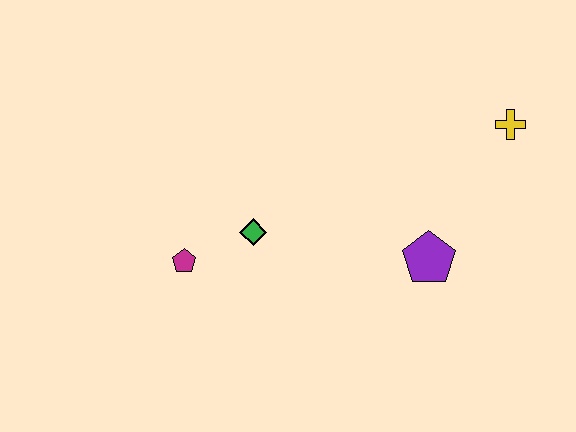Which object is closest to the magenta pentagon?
The green diamond is closest to the magenta pentagon.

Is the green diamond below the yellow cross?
Yes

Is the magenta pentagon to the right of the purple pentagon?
No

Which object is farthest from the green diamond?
The yellow cross is farthest from the green diamond.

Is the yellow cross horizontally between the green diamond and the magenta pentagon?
No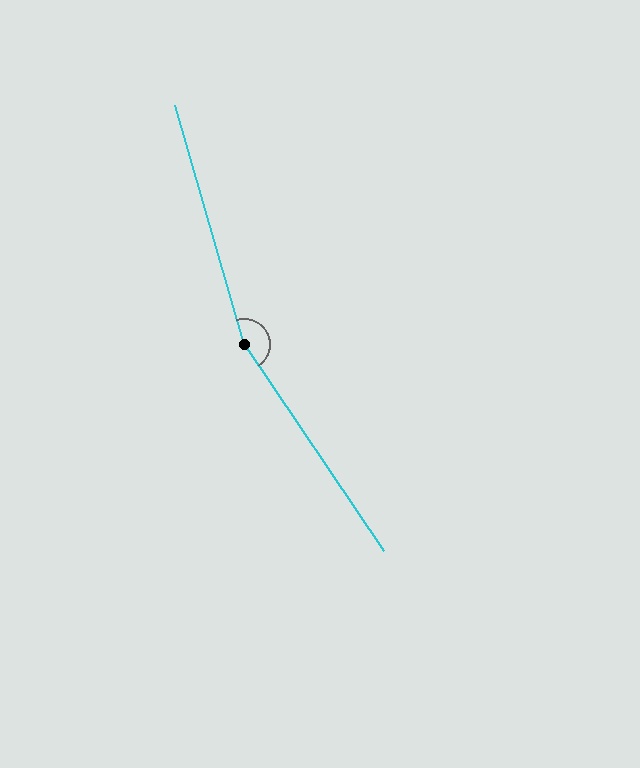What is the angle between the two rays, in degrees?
Approximately 162 degrees.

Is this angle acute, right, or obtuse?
It is obtuse.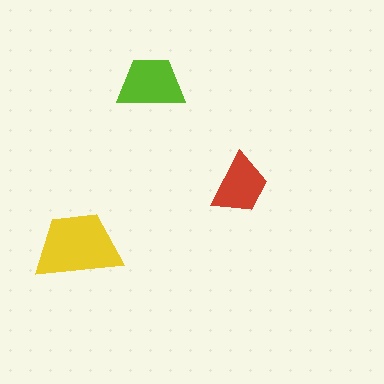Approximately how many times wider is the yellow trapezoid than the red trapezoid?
About 1.5 times wider.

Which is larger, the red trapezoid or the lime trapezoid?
The lime one.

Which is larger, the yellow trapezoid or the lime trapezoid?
The yellow one.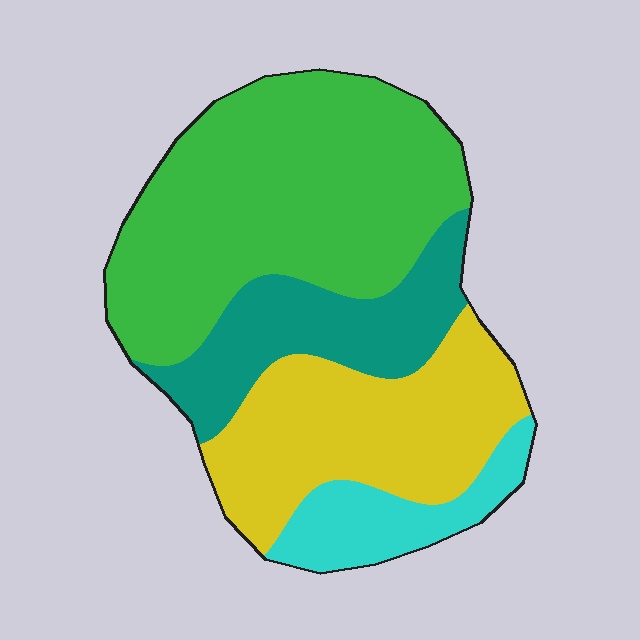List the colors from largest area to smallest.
From largest to smallest: green, yellow, teal, cyan.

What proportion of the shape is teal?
Teal takes up about one sixth (1/6) of the shape.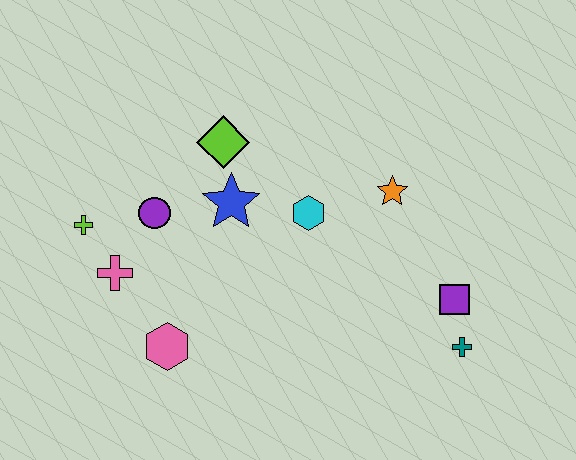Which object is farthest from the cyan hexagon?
The lime cross is farthest from the cyan hexagon.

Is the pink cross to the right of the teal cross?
No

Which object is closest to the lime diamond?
The blue star is closest to the lime diamond.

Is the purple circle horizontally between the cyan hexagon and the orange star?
No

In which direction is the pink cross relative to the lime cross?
The pink cross is below the lime cross.